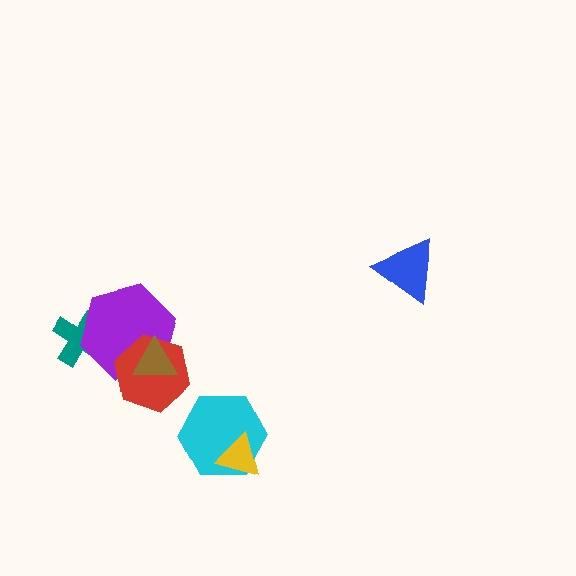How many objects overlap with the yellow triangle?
1 object overlaps with the yellow triangle.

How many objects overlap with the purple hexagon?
3 objects overlap with the purple hexagon.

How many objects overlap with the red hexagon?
2 objects overlap with the red hexagon.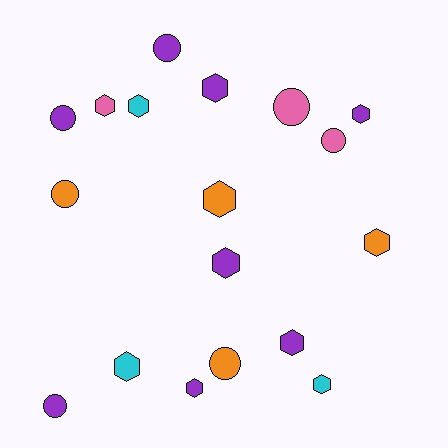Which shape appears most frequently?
Hexagon, with 11 objects.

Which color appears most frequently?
Purple, with 8 objects.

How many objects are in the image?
There are 18 objects.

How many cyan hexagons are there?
There are 3 cyan hexagons.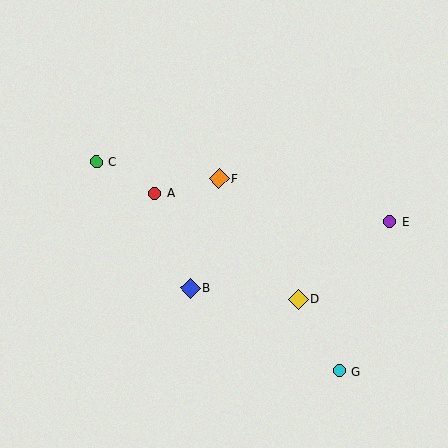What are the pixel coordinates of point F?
Point F is at (219, 179).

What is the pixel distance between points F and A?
The distance between F and A is 65 pixels.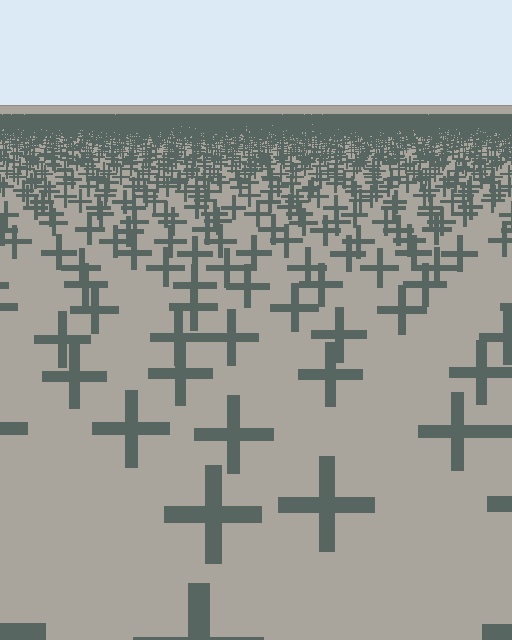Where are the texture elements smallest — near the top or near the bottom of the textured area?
Near the top.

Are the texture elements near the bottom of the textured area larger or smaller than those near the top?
Larger. Near the bottom, elements are closer to the viewer and appear at a bigger on-screen size.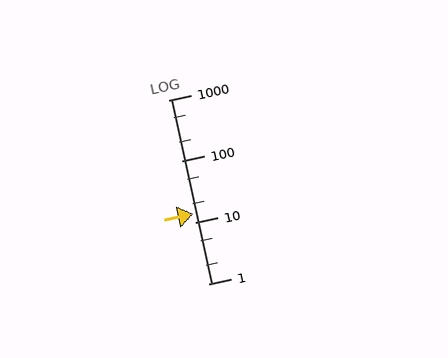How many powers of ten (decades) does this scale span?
The scale spans 3 decades, from 1 to 1000.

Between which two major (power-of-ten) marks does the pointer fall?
The pointer is between 10 and 100.